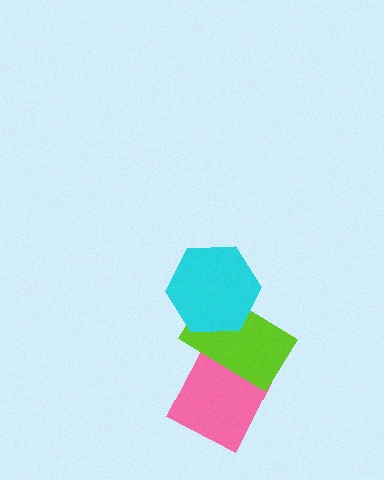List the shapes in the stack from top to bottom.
From top to bottom: the cyan hexagon, the lime rectangle, the pink diamond.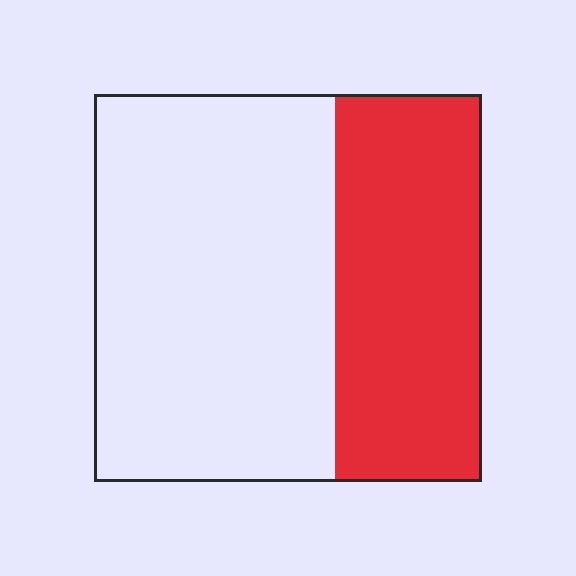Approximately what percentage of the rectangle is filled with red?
Approximately 40%.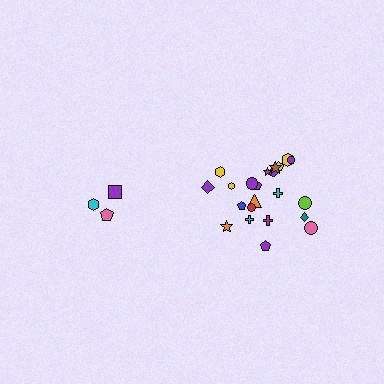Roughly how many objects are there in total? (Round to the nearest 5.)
Roughly 25 objects in total.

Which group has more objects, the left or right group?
The right group.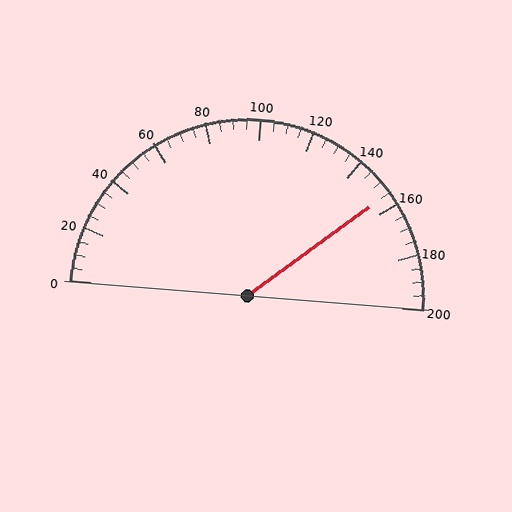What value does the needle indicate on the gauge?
The needle indicates approximately 155.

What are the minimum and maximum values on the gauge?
The gauge ranges from 0 to 200.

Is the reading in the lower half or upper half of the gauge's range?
The reading is in the upper half of the range (0 to 200).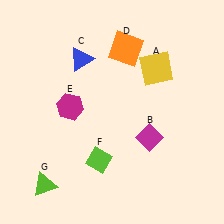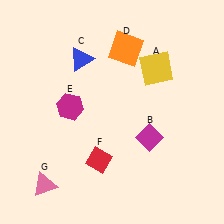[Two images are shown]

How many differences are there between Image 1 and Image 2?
There are 2 differences between the two images.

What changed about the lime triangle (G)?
In Image 1, G is lime. In Image 2, it changed to pink.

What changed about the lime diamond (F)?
In Image 1, F is lime. In Image 2, it changed to red.